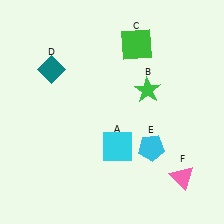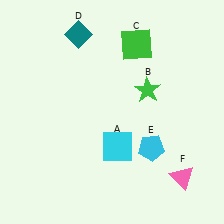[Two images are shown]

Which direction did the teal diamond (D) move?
The teal diamond (D) moved up.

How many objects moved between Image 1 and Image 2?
1 object moved between the two images.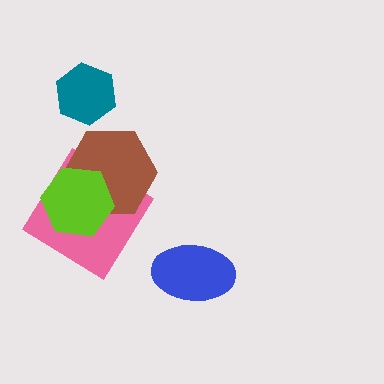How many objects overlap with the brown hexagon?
2 objects overlap with the brown hexagon.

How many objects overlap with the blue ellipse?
0 objects overlap with the blue ellipse.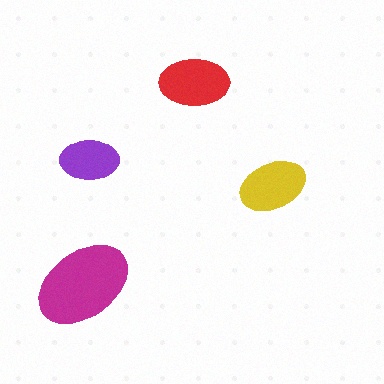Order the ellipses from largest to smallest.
the magenta one, the red one, the yellow one, the purple one.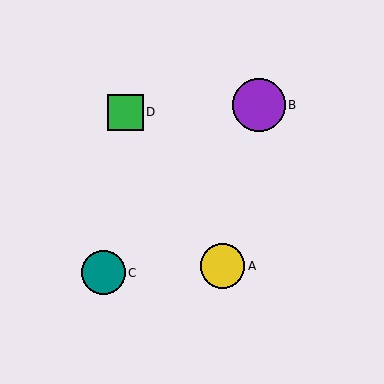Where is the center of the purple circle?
The center of the purple circle is at (259, 105).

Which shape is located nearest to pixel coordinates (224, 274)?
The yellow circle (labeled A) at (223, 266) is nearest to that location.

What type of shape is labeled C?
Shape C is a teal circle.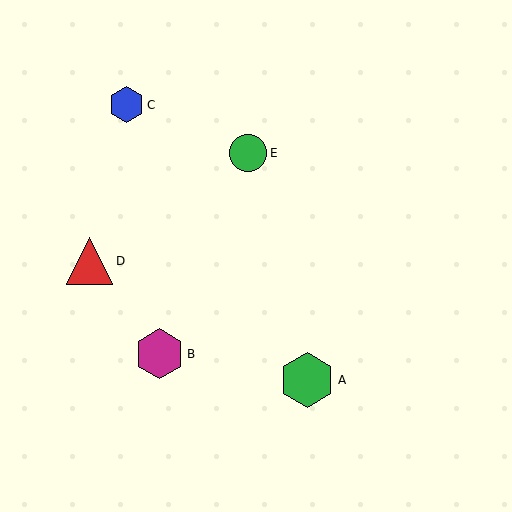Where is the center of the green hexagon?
The center of the green hexagon is at (307, 380).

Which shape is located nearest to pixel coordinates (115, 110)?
The blue hexagon (labeled C) at (127, 105) is nearest to that location.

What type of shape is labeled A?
Shape A is a green hexagon.